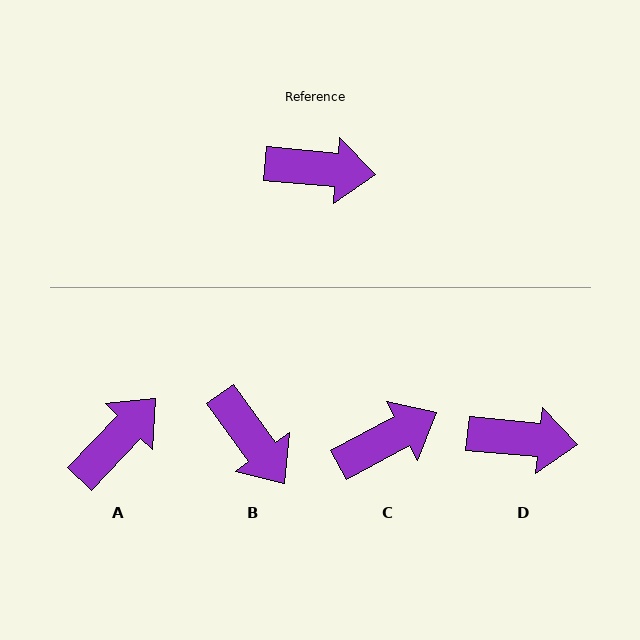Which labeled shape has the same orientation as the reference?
D.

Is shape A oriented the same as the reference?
No, it is off by about 52 degrees.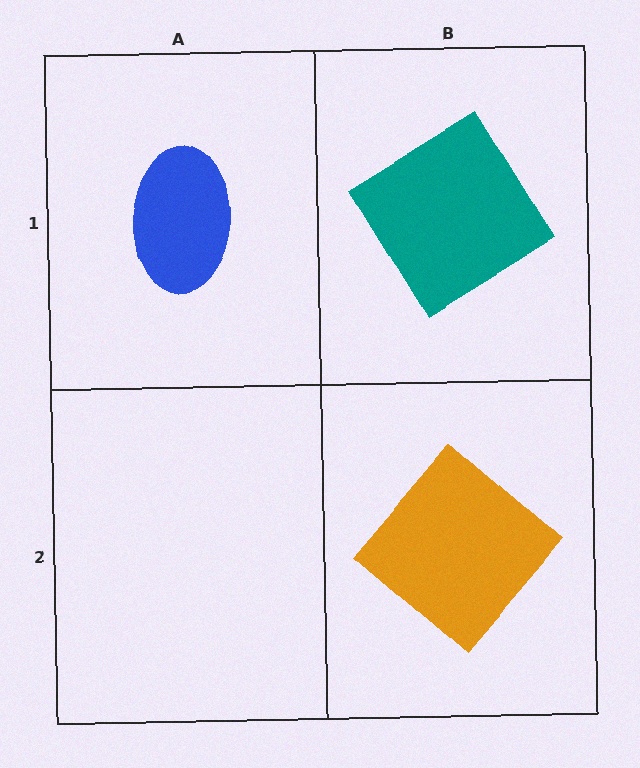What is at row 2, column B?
An orange diamond.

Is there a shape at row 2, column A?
No, that cell is empty.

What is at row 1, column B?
A teal diamond.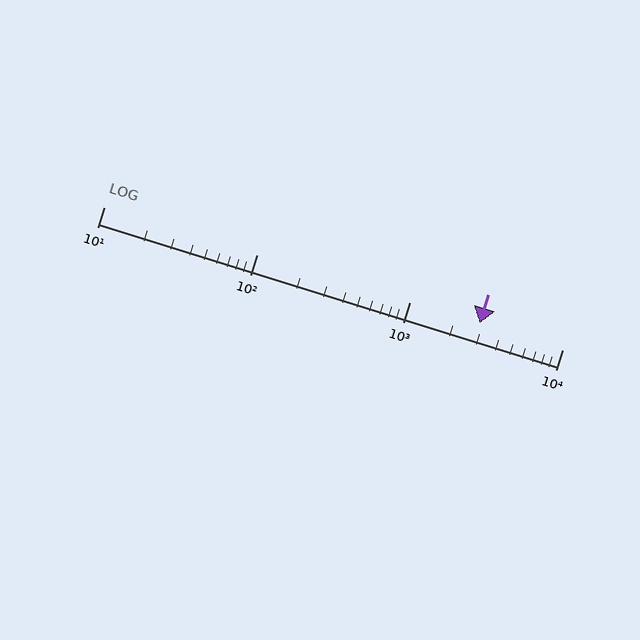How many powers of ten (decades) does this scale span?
The scale spans 3 decades, from 10 to 10000.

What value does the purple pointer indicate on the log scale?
The pointer indicates approximately 2900.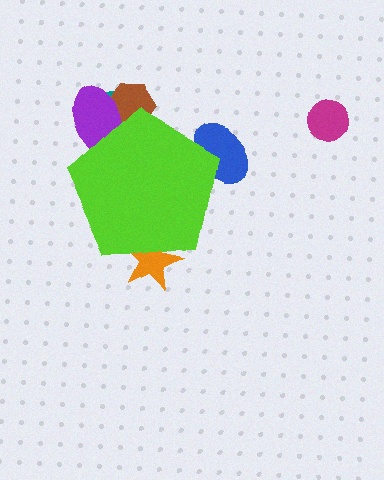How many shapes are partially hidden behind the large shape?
5 shapes are partially hidden.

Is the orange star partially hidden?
Yes, the orange star is partially hidden behind the lime pentagon.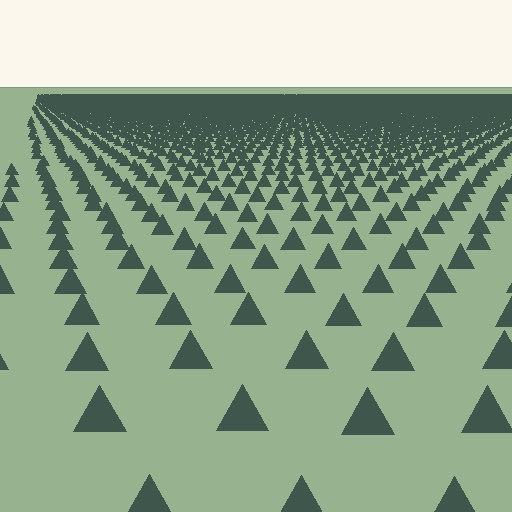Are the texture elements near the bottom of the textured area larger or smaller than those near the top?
Larger. Near the bottom, elements are closer to the viewer and appear at a bigger on-screen size.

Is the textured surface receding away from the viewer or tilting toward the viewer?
The surface is receding away from the viewer. Texture elements get smaller and denser toward the top.